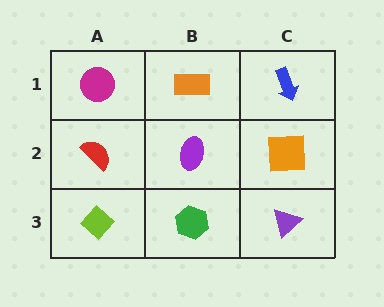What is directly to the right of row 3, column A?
A green hexagon.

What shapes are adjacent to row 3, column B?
A purple ellipse (row 2, column B), a lime diamond (row 3, column A), a purple triangle (row 3, column C).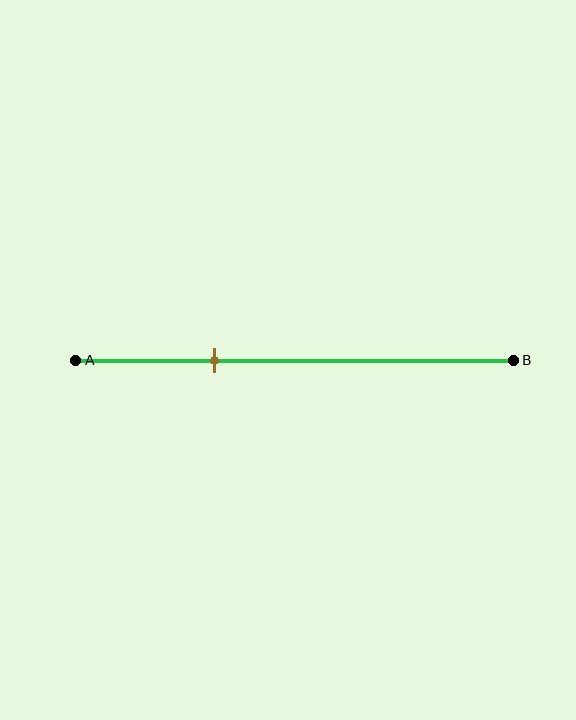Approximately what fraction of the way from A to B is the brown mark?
The brown mark is approximately 30% of the way from A to B.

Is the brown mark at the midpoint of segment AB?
No, the mark is at about 30% from A, not at the 50% midpoint.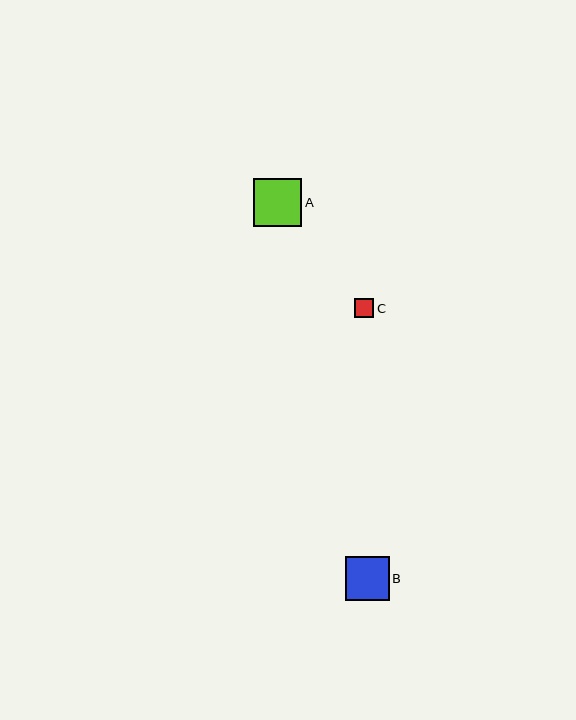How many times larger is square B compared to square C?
Square B is approximately 2.3 times the size of square C.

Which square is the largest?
Square A is the largest with a size of approximately 48 pixels.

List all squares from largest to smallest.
From largest to smallest: A, B, C.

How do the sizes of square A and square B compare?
Square A and square B are approximately the same size.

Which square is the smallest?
Square C is the smallest with a size of approximately 19 pixels.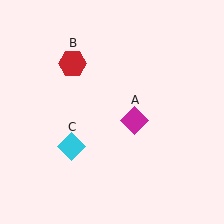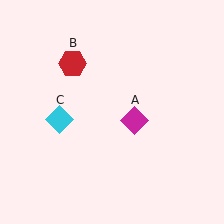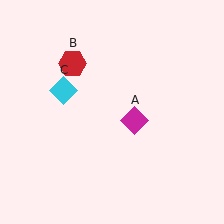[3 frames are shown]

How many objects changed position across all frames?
1 object changed position: cyan diamond (object C).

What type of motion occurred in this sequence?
The cyan diamond (object C) rotated clockwise around the center of the scene.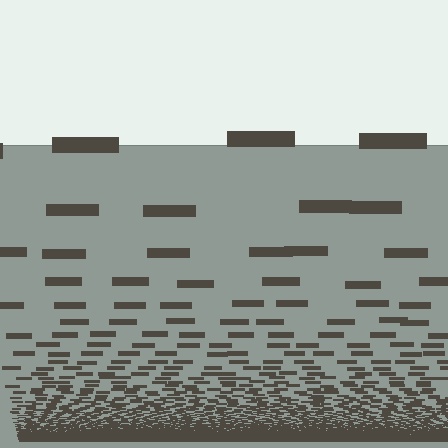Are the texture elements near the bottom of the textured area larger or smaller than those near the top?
Smaller. The gradient is inverted — elements near the bottom are smaller and denser.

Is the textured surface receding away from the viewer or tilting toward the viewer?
The surface appears to tilt toward the viewer. Texture elements get larger and sparser toward the top.